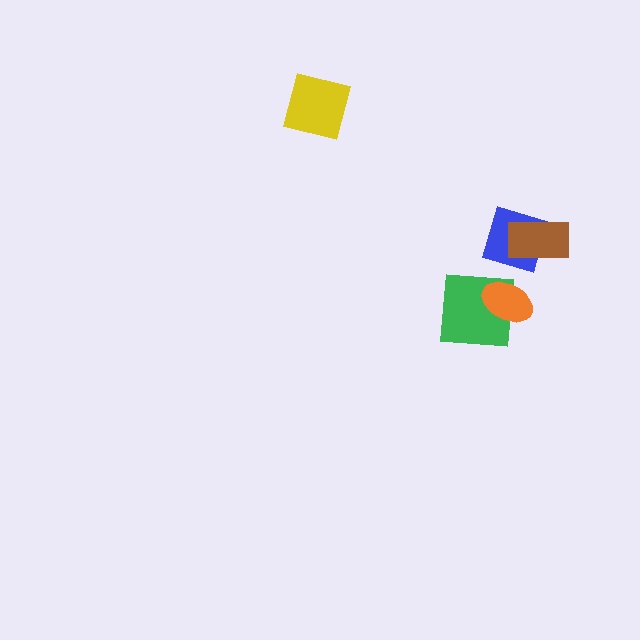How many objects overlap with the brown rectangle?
1 object overlaps with the brown rectangle.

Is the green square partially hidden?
Yes, it is partially covered by another shape.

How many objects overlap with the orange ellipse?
1 object overlaps with the orange ellipse.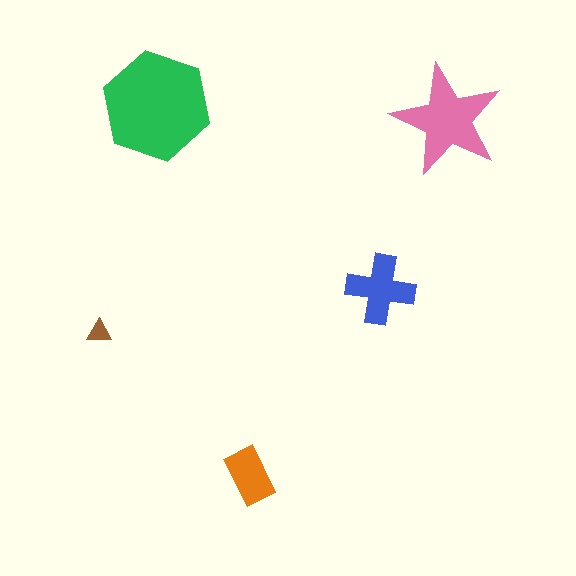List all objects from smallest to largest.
The brown triangle, the orange rectangle, the blue cross, the pink star, the green hexagon.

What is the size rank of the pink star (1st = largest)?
2nd.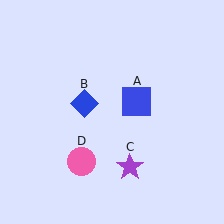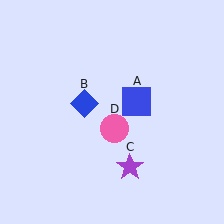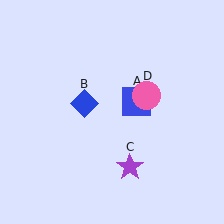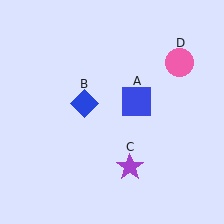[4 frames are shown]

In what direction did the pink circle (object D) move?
The pink circle (object D) moved up and to the right.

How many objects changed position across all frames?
1 object changed position: pink circle (object D).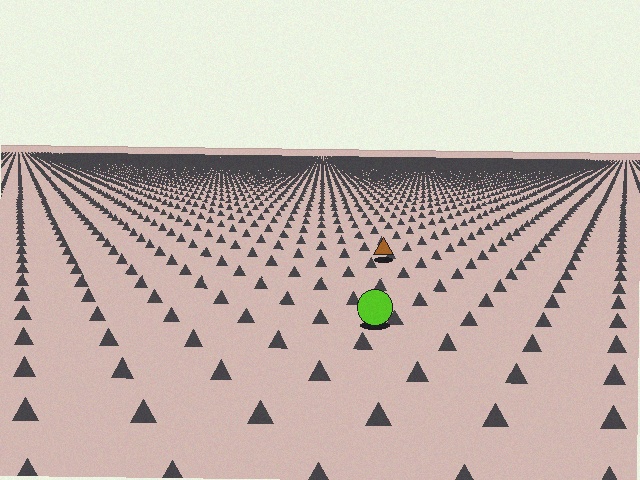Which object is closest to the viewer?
The lime circle is closest. The texture marks near it are larger and more spread out.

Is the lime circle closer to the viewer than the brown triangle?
Yes. The lime circle is closer — you can tell from the texture gradient: the ground texture is coarser near it.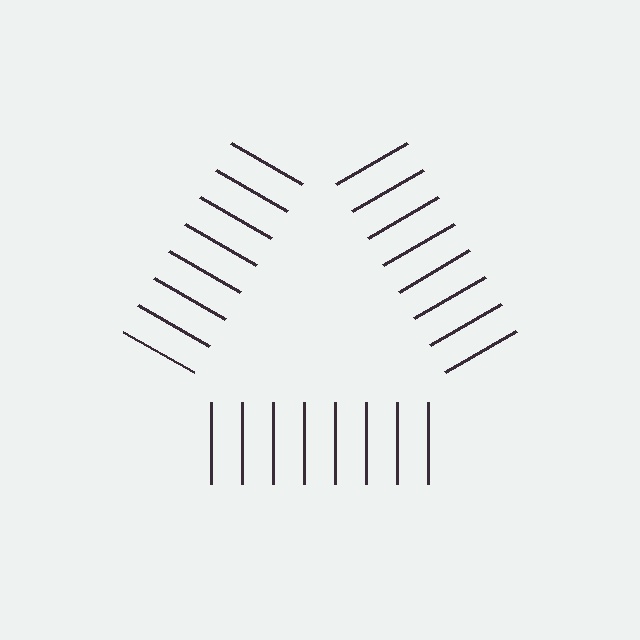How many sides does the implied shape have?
3 sides — the line-ends trace a triangle.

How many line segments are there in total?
24 — 8 along each of the 3 edges.